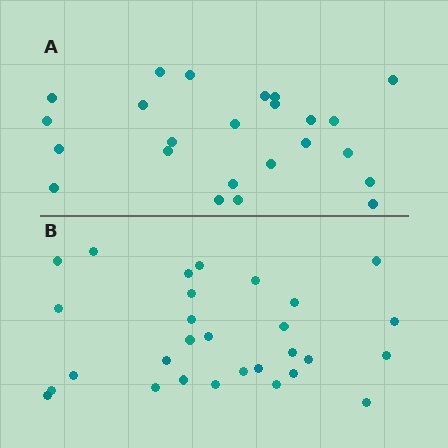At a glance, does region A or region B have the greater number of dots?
Region B (the bottom region) has more dots.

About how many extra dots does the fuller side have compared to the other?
Region B has about 5 more dots than region A.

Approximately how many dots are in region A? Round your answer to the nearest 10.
About 20 dots. (The exact count is 24, which rounds to 20.)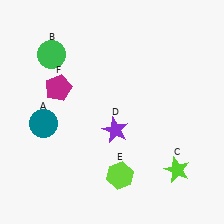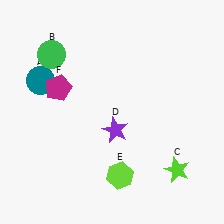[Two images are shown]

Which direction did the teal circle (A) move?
The teal circle (A) moved up.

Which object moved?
The teal circle (A) moved up.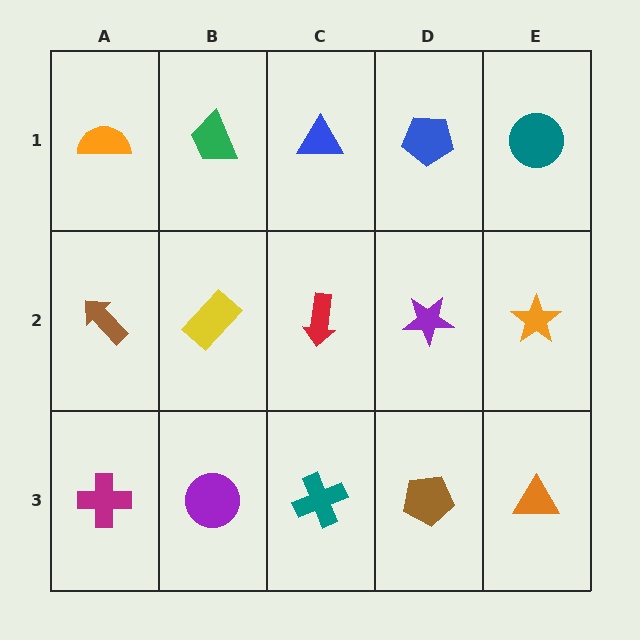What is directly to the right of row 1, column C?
A blue pentagon.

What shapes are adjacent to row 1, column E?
An orange star (row 2, column E), a blue pentagon (row 1, column D).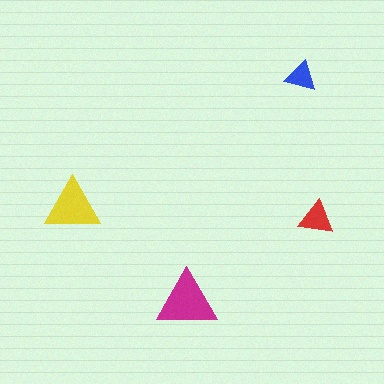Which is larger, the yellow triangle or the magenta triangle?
The magenta one.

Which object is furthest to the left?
The yellow triangle is leftmost.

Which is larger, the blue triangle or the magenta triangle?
The magenta one.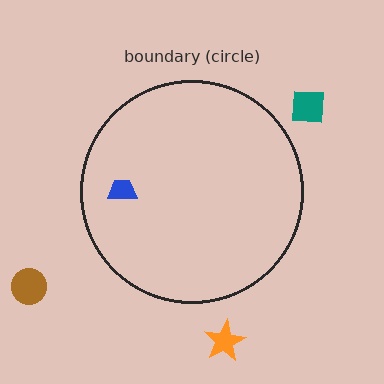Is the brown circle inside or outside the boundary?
Outside.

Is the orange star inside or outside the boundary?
Outside.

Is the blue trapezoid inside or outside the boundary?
Inside.